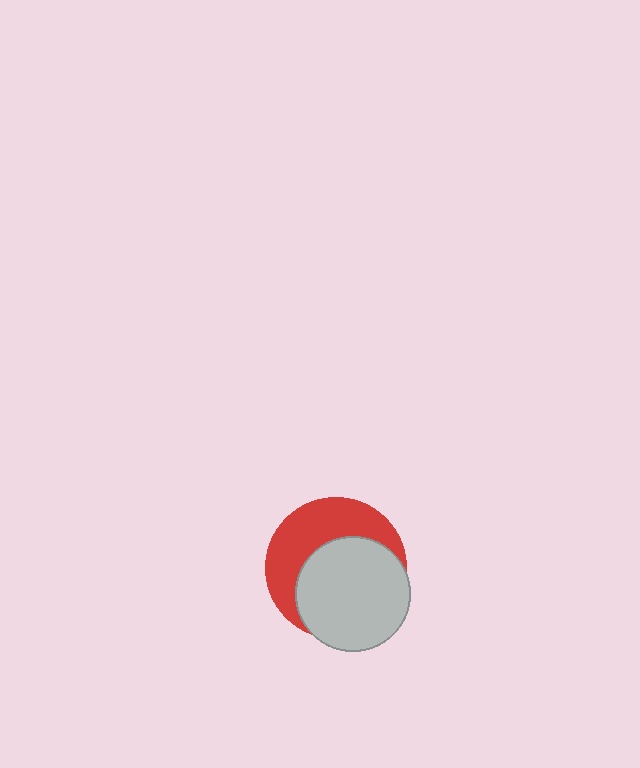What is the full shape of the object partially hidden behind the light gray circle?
The partially hidden object is a red circle.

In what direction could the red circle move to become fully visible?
The red circle could move toward the upper-left. That would shift it out from behind the light gray circle entirely.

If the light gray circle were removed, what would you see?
You would see the complete red circle.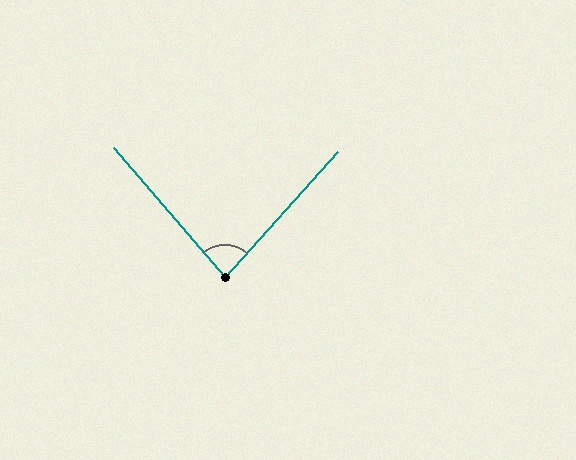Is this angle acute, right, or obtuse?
It is acute.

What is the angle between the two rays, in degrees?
Approximately 83 degrees.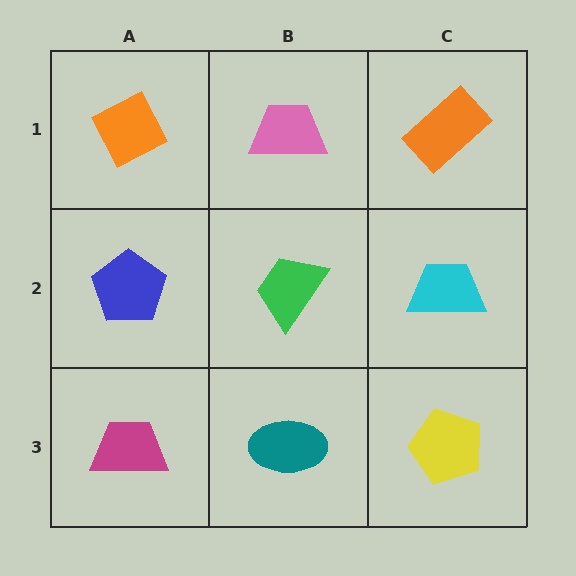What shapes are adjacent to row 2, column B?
A pink trapezoid (row 1, column B), a teal ellipse (row 3, column B), a blue pentagon (row 2, column A), a cyan trapezoid (row 2, column C).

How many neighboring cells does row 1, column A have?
2.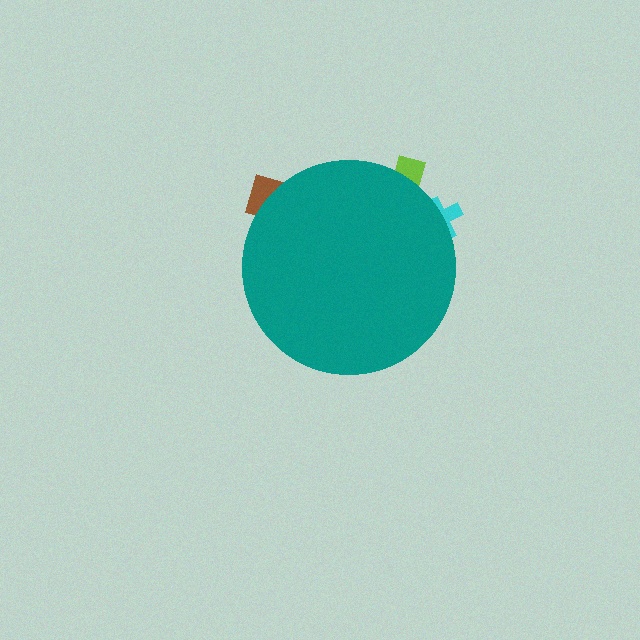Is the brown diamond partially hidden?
Yes, the brown diamond is partially hidden behind the teal circle.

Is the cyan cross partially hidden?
Yes, the cyan cross is partially hidden behind the teal circle.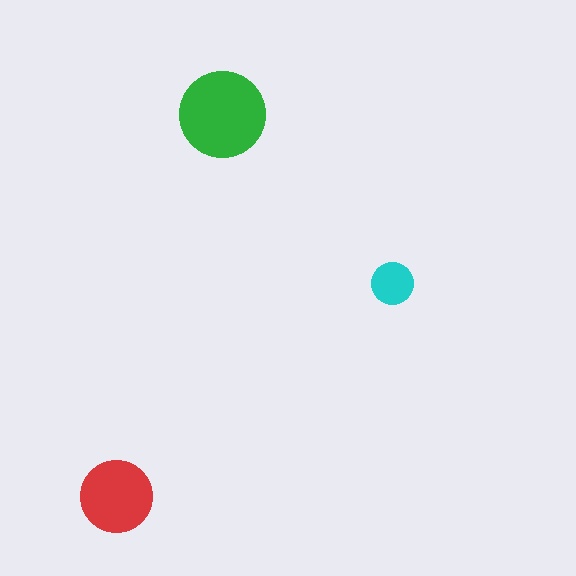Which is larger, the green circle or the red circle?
The green one.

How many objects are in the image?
There are 3 objects in the image.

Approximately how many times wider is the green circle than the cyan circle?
About 2 times wider.